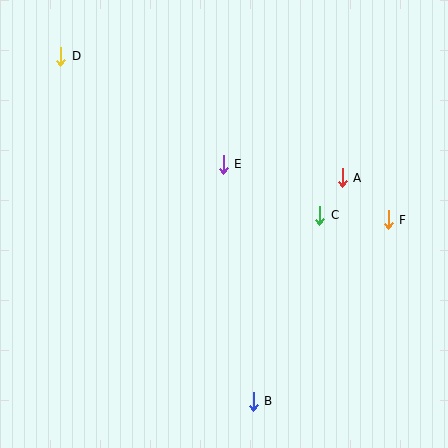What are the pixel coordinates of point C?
Point C is at (320, 215).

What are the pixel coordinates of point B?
Point B is at (253, 401).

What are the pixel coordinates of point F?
Point F is at (388, 220).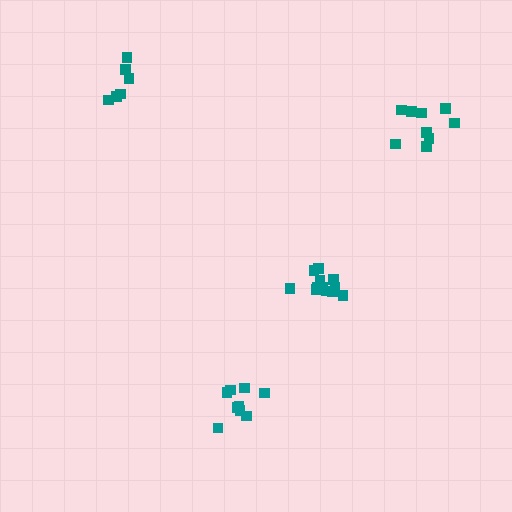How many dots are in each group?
Group 1: 9 dots, Group 2: 9 dots, Group 3: 12 dots, Group 4: 6 dots (36 total).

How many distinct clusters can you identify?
There are 4 distinct clusters.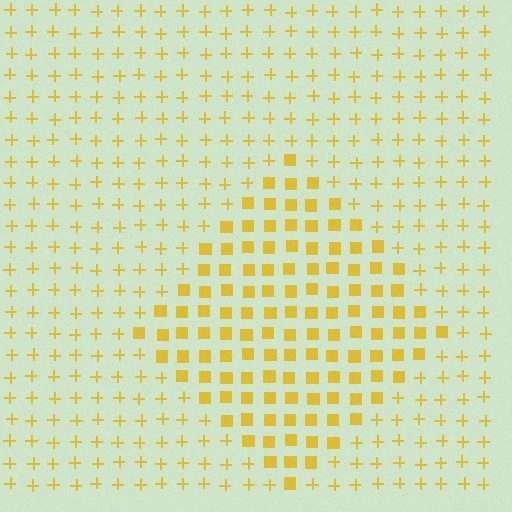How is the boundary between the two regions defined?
The boundary is defined by a change in element shape: squares inside vs. plus signs outside. All elements share the same color and spacing.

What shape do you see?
I see a diamond.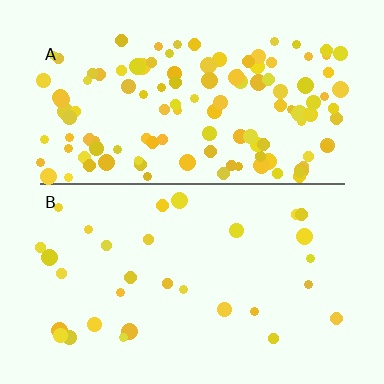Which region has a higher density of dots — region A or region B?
A (the top).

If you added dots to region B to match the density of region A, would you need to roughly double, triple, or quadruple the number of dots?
Approximately quadruple.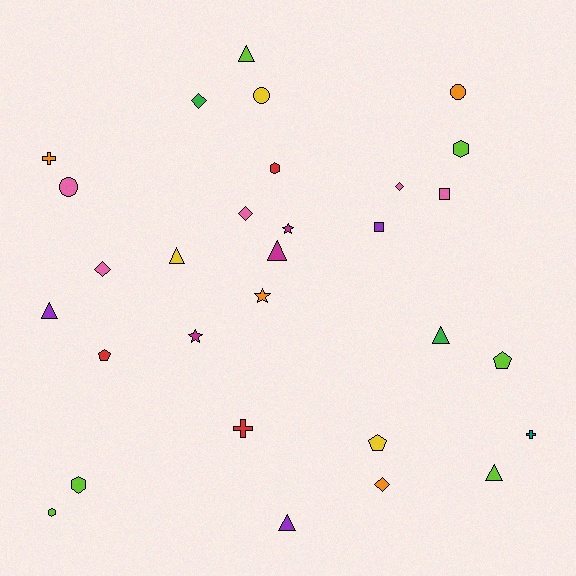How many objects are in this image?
There are 30 objects.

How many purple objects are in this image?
There are 3 purple objects.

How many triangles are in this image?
There are 7 triangles.